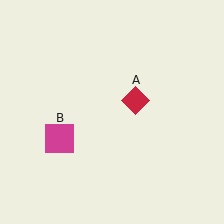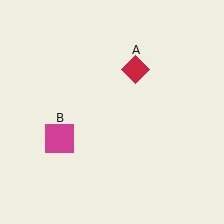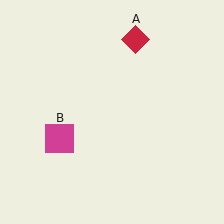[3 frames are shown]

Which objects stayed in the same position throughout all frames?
Magenta square (object B) remained stationary.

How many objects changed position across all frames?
1 object changed position: red diamond (object A).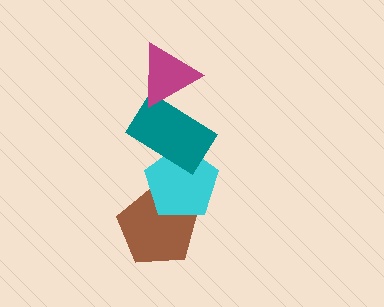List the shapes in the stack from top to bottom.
From top to bottom: the magenta triangle, the teal rectangle, the cyan pentagon, the brown pentagon.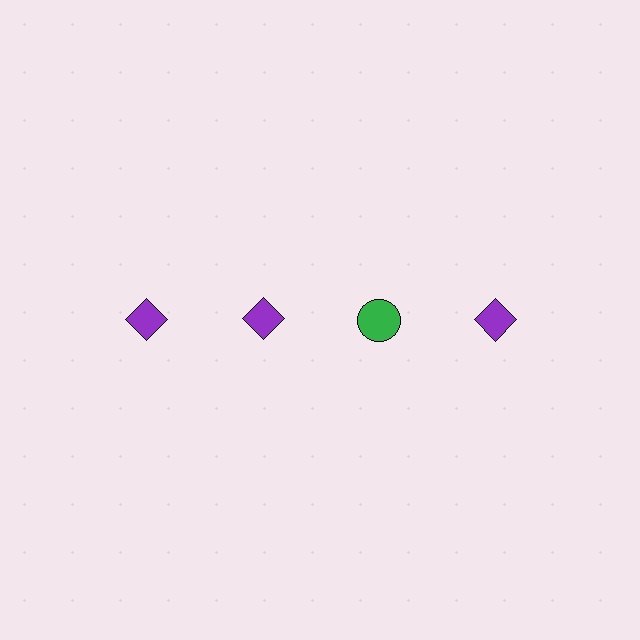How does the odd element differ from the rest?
It differs in both color (green instead of purple) and shape (circle instead of diamond).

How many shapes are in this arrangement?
There are 4 shapes arranged in a grid pattern.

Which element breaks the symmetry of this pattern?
The green circle in the top row, center column breaks the symmetry. All other shapes are purple diamonds.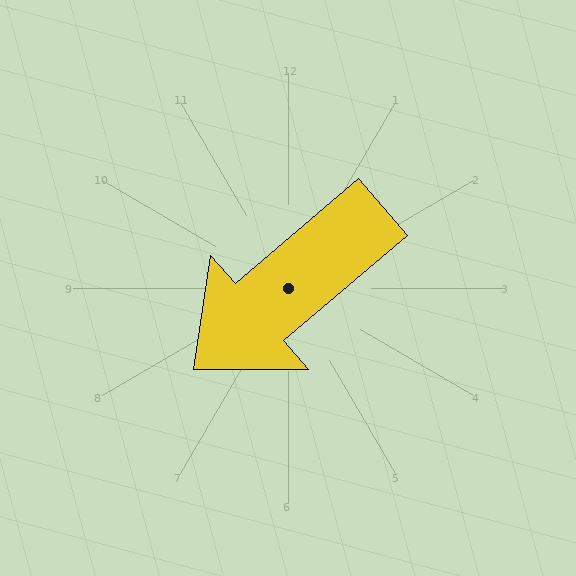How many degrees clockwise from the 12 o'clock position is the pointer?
Approximately 229 degrees.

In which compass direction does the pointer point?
Southwest.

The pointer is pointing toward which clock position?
Roughly 8 o'clock.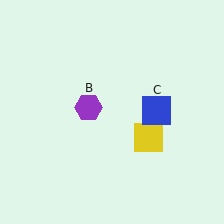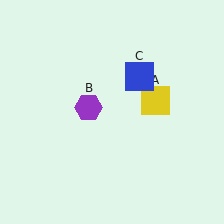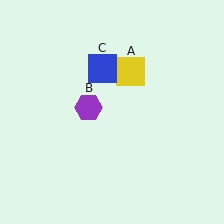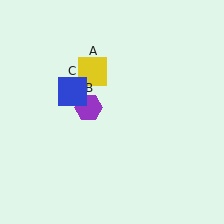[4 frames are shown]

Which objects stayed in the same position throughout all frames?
Purple hexagon (object B) remained stationary.